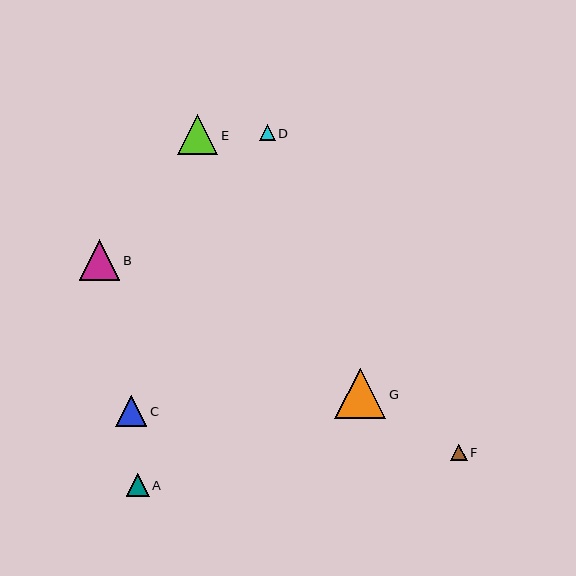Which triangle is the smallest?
Triangle D is the smallest with a size of approximately 16 pixels.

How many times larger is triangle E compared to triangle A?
Triangle E is approximately 1.8 times the size of triangle A.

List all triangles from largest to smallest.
From largest to smallest: G, B, E, C, A, F, D.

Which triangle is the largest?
Triangle G is the largest with a size of approximately 51 pixels.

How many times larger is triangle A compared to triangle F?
Triangle A is approximately 1.4 times the size of triangle F.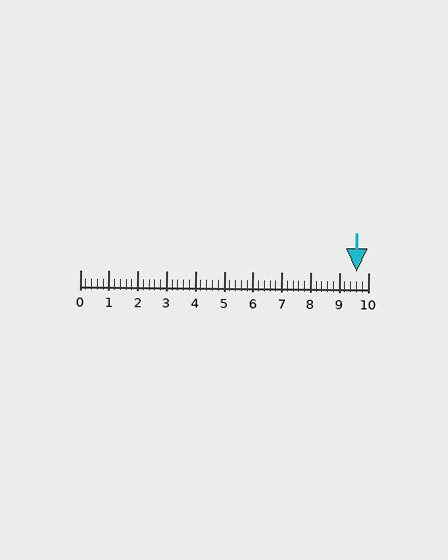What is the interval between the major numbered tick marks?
The major tick marks are spaced 1 units apart.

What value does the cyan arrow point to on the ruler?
The cyan arrow points to approximately 9.6.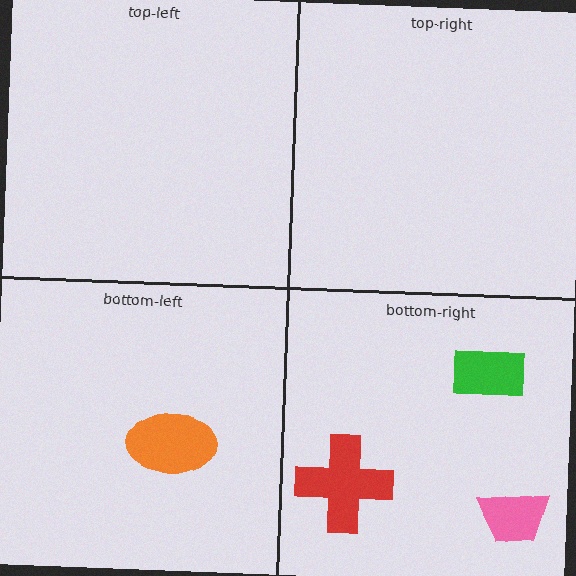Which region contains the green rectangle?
The bottom-right region.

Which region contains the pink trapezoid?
The bottom-right region.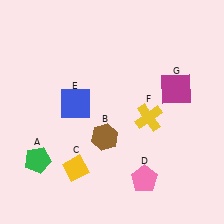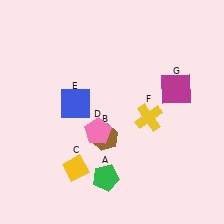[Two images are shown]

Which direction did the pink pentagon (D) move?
The pink pentagon (D) moved up.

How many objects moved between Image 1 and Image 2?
2 objects moved between the two images.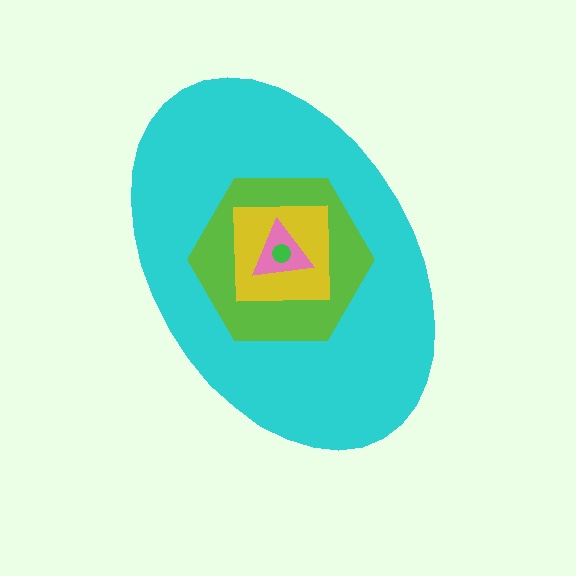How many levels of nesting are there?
5.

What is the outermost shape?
The cyan ellipse.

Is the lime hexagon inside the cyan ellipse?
Yes.